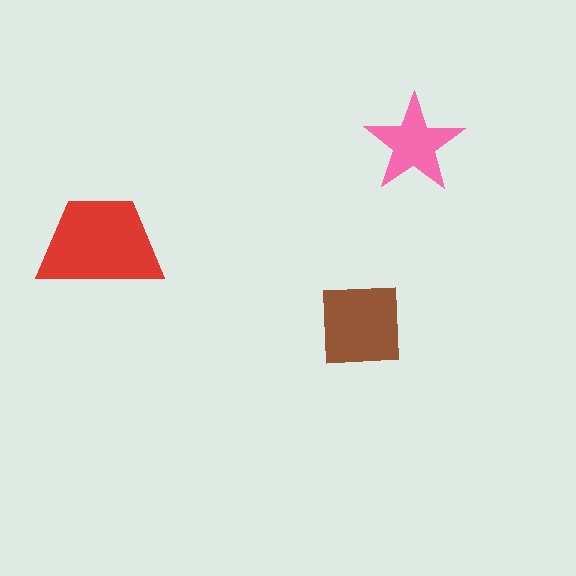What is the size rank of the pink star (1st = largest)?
3rd.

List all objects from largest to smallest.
The red trapezoid, the brown square, the pink star.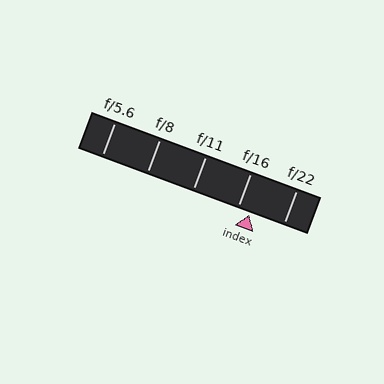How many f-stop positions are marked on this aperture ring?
There are 5 f-stop positions marked.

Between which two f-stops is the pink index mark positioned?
The index mark is between f/16 and f/22.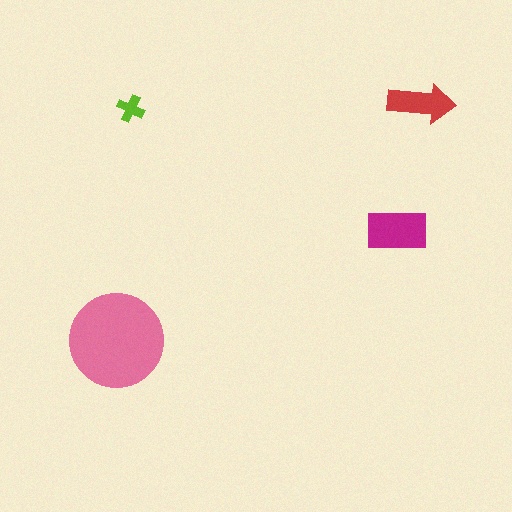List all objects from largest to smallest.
The pink circle, the magenta rectangle, the red arrow, the lime cross.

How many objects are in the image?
There are 4 objects in the image.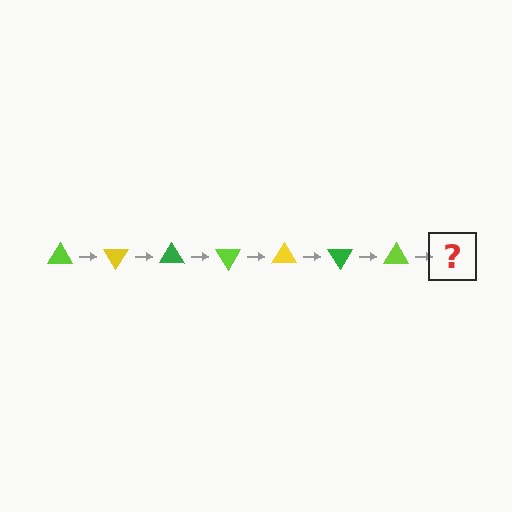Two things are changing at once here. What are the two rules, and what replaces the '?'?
The two rules are that it rotates 60 degrees each step and the color cycles through lime, yellow, and green. The '?' should be a yellow triangle, rotated 420 degrees from the start.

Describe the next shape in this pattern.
It should be a yellow triangle, rotated 420 degrees from the start.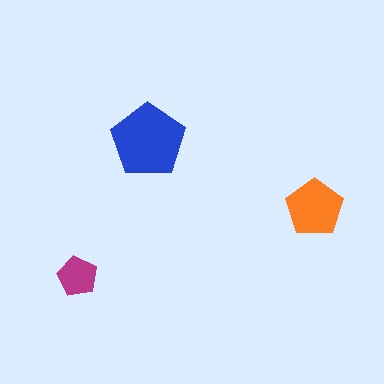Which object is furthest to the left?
The magenta pentagon is leftmost.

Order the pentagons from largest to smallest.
the blue one, the orange one, the magenta one.